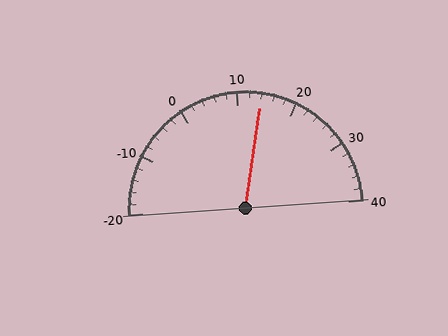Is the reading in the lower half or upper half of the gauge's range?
The reading is in the upper half of the range (-20 to 40).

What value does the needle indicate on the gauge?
The needle indicates approximately 14.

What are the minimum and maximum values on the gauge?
The gauge ranges from -20 to 40.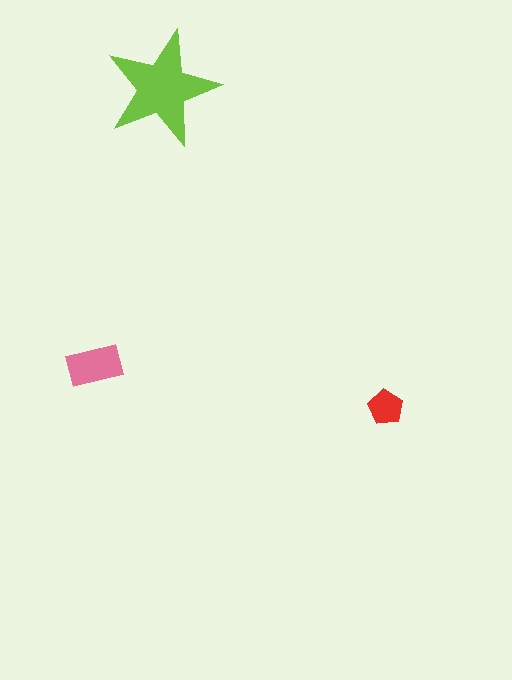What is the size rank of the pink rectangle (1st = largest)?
2nd.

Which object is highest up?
The lime star is topmost.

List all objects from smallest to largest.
The red pentagon, the pink rectangle, the lime star.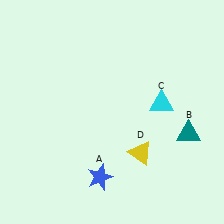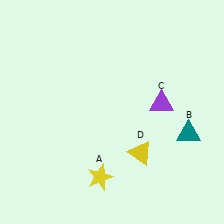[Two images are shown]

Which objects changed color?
A changed from blue to yellow. C changed from cyan to purple.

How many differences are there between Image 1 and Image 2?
There are 2 differences between the two images.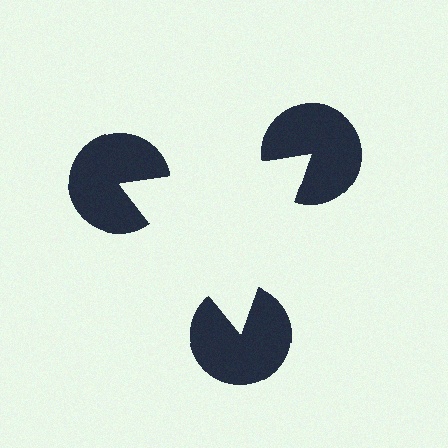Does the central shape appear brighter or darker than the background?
It typically appears slightly brighter than the background, even though no actual brightness change is drawn.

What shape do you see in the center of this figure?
An illusory triangle — its edges are inferred from the aligned wedge cuts in the pac-man discs, not physically drawn.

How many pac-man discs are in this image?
There are 3 — one at each vertex of the illusory triangle.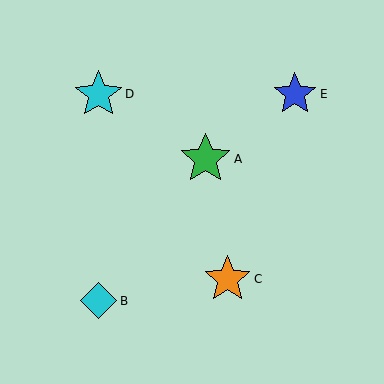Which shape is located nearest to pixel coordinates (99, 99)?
The cyan star (labeled D) at (99, 94) is nearest to that location.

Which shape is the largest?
The green star (labeled A) is the largest.